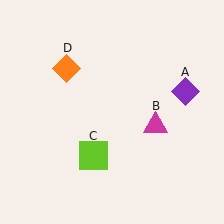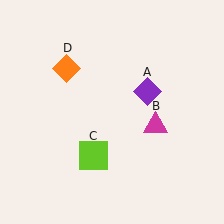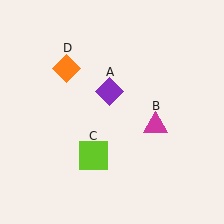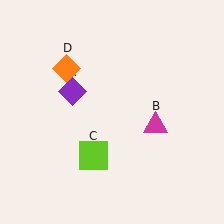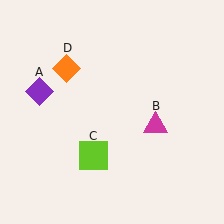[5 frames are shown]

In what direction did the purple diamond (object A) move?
The purple diamond (object A) moved left.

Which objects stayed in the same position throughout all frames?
Magenta triangle (object B) and lime square (object C) and orange diamond (object D) remained stationary.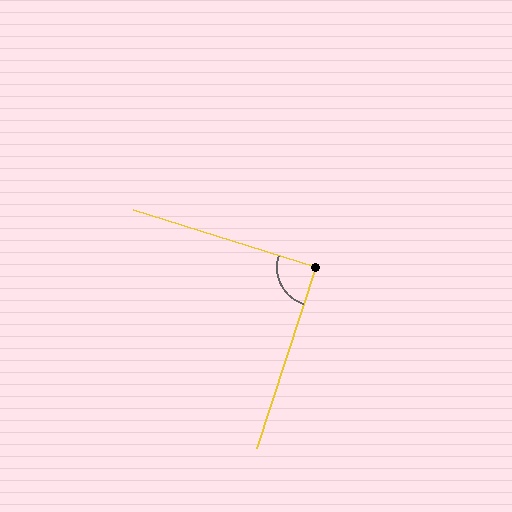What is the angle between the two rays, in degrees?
Approximately 90 degrees.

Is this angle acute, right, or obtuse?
It is approximately a right angle.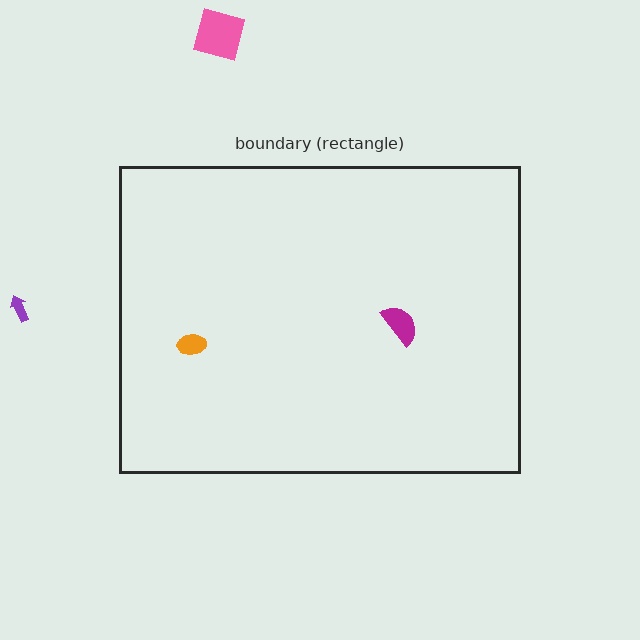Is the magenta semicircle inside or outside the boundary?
Inside.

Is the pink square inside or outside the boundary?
Outside.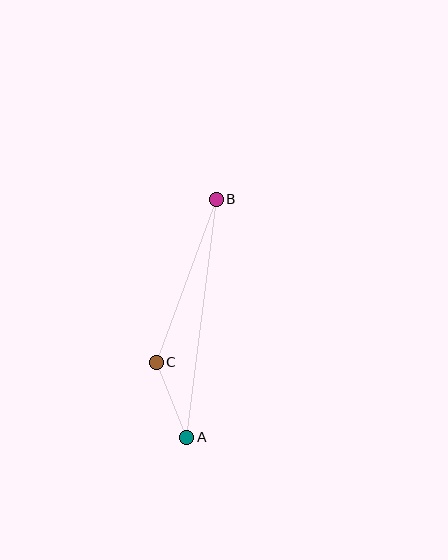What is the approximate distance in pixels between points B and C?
The distance between B and C is approximately 174 pixels.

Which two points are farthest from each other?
Points A and B are farthest from each other.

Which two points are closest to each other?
Points A and C are closest to each other.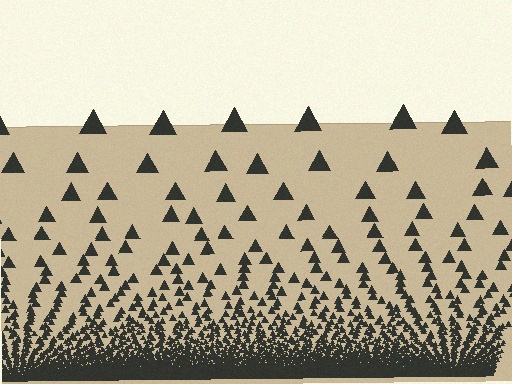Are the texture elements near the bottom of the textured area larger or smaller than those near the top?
Smaller. The gradient is inverted — elements near the bottom are smaller and denser.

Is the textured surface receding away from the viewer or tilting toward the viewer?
The surface appears to tilt toward the viewer. Texture elements get larger and sparser toward the top.